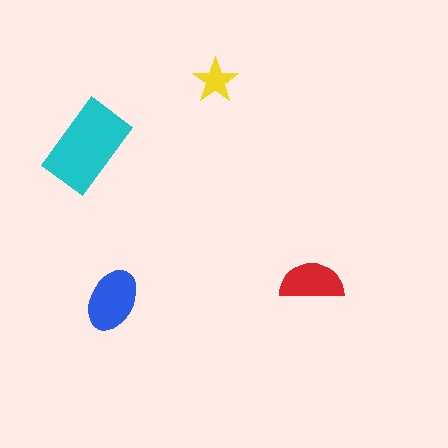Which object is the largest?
The cyan rectangle.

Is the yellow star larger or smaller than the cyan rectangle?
Smaller.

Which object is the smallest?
The yellow star.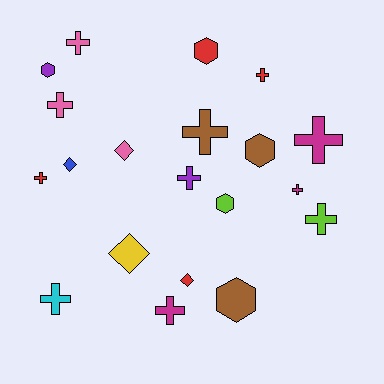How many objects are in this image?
There are 20 objects.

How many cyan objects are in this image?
There is 1 cyan object.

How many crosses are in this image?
There are 11 crosses.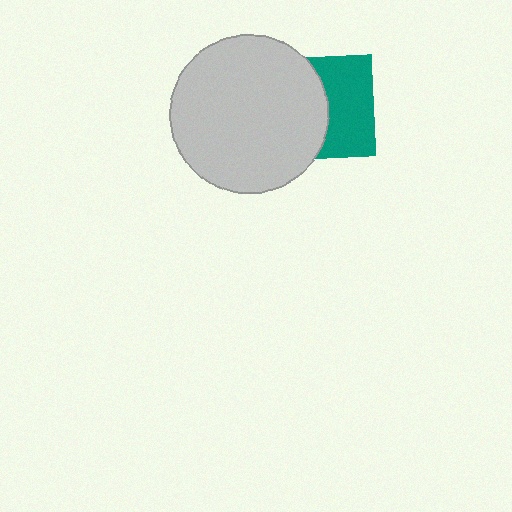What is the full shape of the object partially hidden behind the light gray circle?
The partially hidden object is a teal square.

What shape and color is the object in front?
The object in front is a light gray circle.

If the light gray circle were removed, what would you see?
You would see the complete teal square.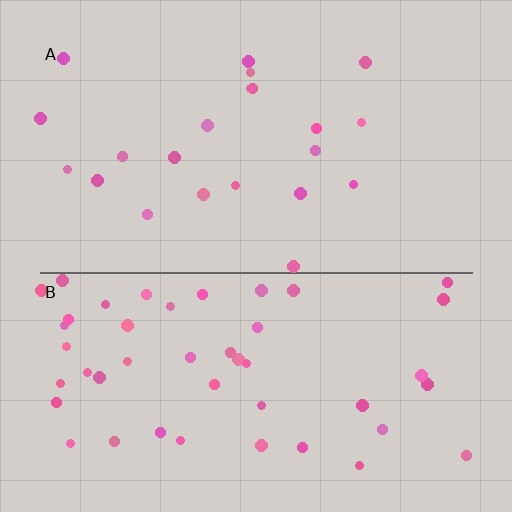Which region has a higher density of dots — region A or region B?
B (the bottom).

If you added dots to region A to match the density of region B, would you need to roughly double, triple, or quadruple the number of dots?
Approximately double.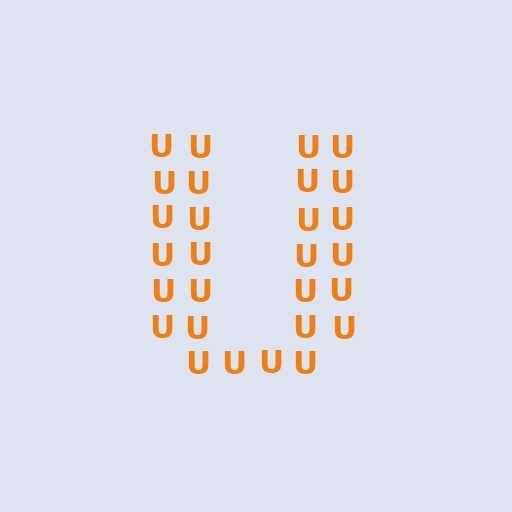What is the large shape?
The large shape is the letter U.